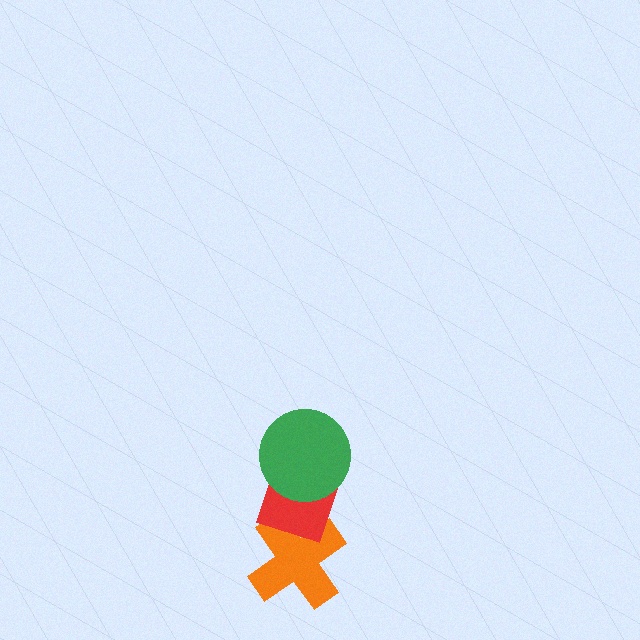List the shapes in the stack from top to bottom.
From top to bottom: the green circle, the red diamond, the orange cross.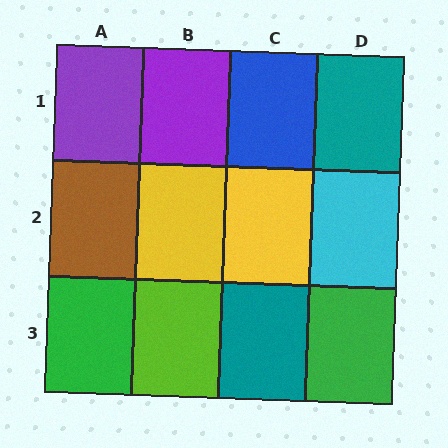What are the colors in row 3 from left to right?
Green, lime, teal, green.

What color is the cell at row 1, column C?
Blue.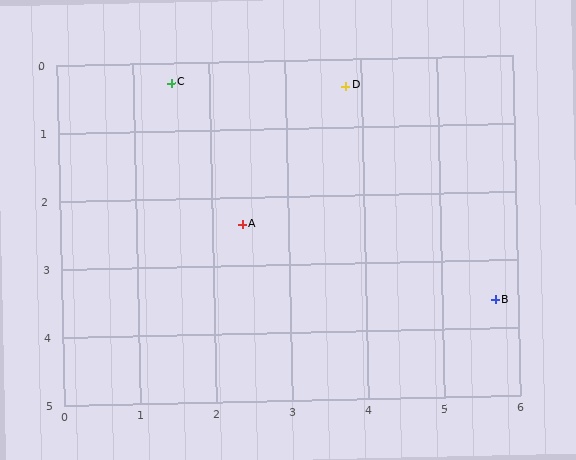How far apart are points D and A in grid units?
Points D and A are about 2.4 grid units apart.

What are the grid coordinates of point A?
Point A is at approximately (2.4, 2.4).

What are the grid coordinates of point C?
Point C is at approximately (1.5, 0.3).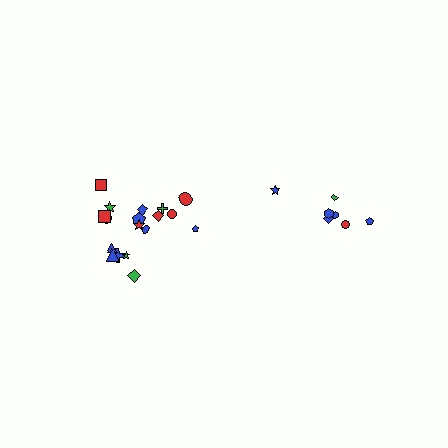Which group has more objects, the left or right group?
The left group.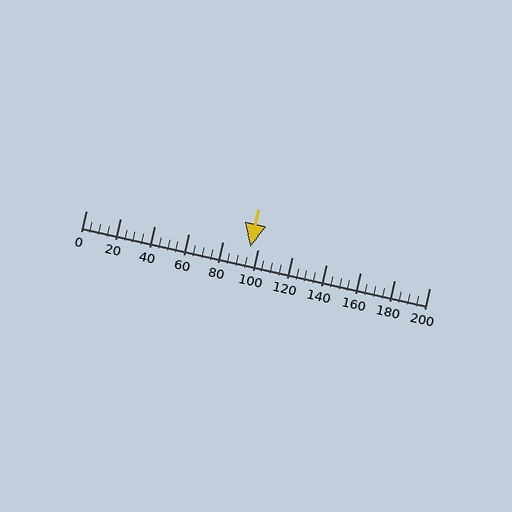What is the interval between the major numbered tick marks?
The major tick marks are spaced 20 units apart.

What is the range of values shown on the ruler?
The ruler shows values from 0 to 200.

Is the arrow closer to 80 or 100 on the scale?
The arrow is closer to 100.